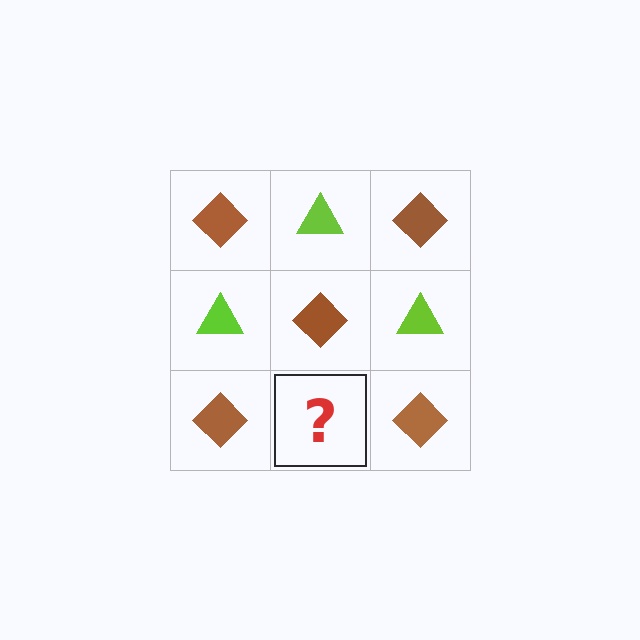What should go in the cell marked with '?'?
The missing cell should contain a lime triangle.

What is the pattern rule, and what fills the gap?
The rule is that it alternates brown diamond and lime triangle in a checkerboard pattern. The gap should be filled with a lime triangle.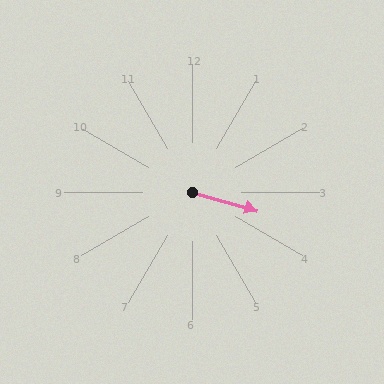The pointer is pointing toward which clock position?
Roughly 4 o'clock.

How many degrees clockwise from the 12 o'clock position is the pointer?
Approximately 106 degrees.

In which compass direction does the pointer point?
East.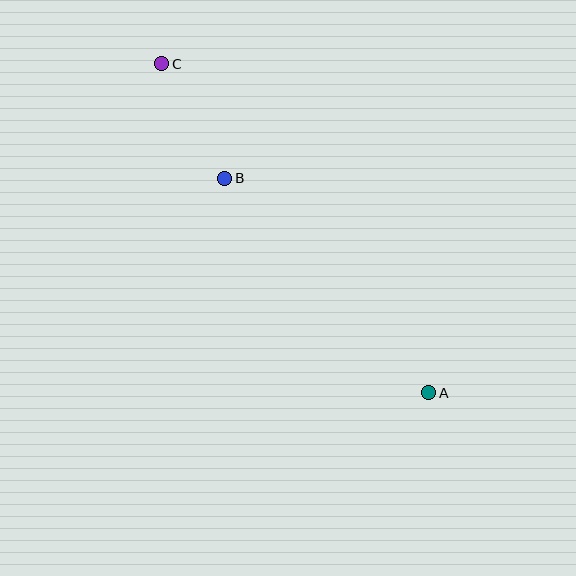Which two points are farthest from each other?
Points A and C are farthest from each other.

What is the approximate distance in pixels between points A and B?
The distance between A and B is approximately 296 pixels.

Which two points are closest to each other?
Points B and C are closest to each other.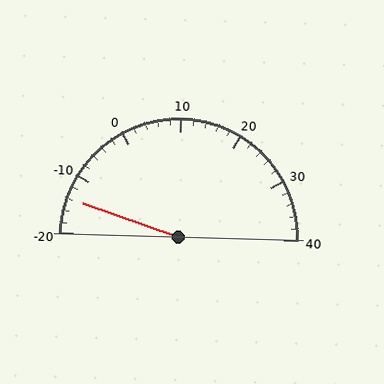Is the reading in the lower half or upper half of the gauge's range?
The reading is in the lower half of the range (-20 to 40).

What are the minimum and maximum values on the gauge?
The gauge ranges from -20 to 40.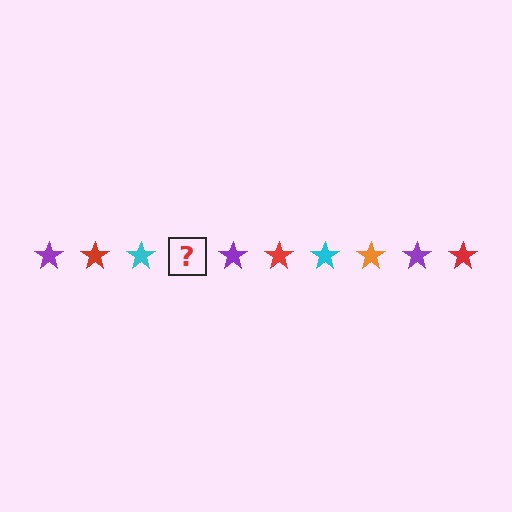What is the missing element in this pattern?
The missing element is an orange star.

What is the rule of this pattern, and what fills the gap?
The rule is that the pattern cycles through purple, red, cyan, orange stars. The gap should be filled with an orange star.